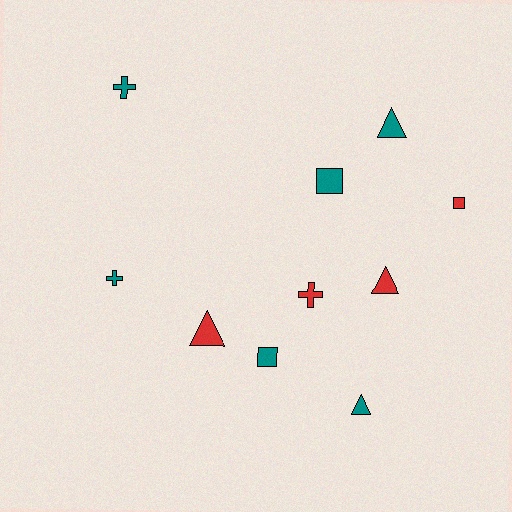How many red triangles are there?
There are 2 red triangles.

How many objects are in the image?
There are 10 objects.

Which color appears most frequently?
Teal, with 6 objects.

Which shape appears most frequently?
Triangle, with 4 objects.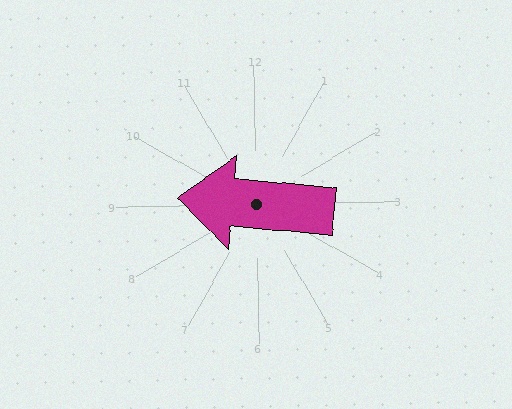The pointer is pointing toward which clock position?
Roughly 9 o'clock.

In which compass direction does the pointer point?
West.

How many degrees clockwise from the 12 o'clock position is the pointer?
Approximately 276 degrees.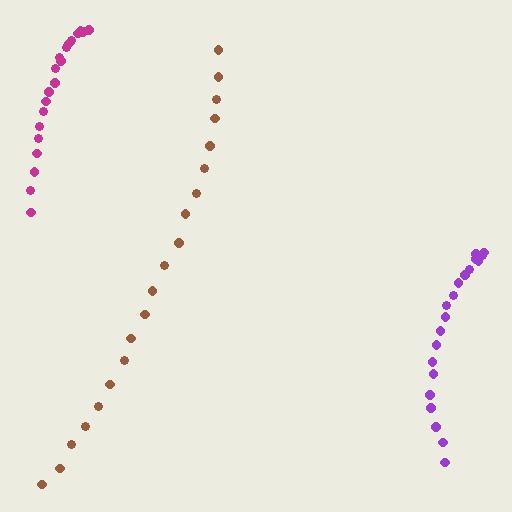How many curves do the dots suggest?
There are 3 distinct paths.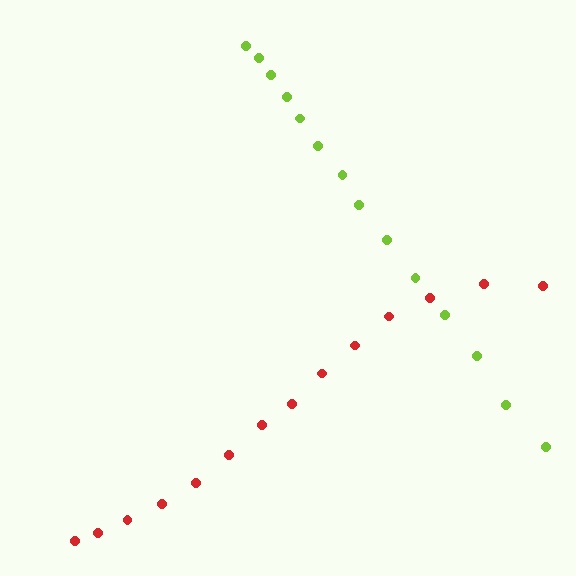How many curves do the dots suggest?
There are 2 distinct paths.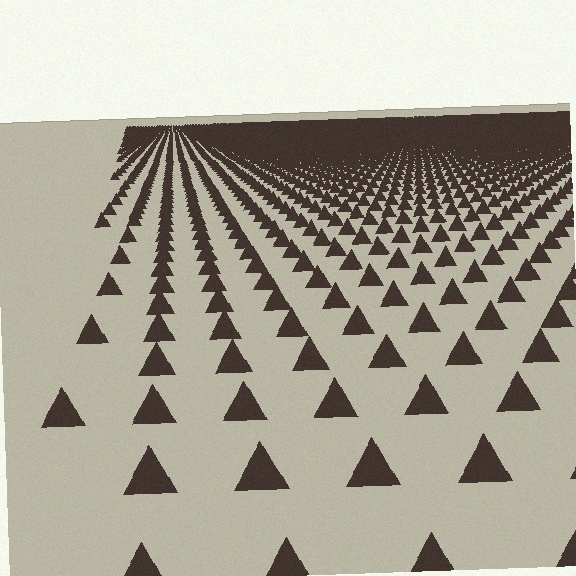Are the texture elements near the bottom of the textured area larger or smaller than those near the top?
Larger. Near the bottom, elements are closer to the viewer and appear at a bigger on-screen size.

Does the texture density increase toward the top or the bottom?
Density increases toward the top.